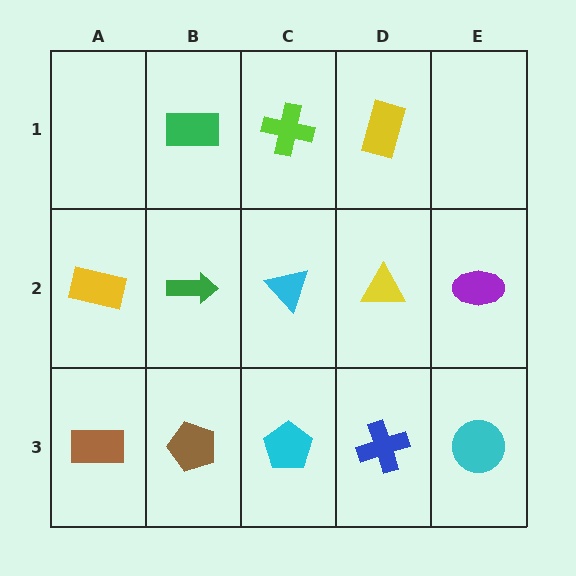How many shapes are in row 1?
3 shapes.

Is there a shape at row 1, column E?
No, that cell is empty.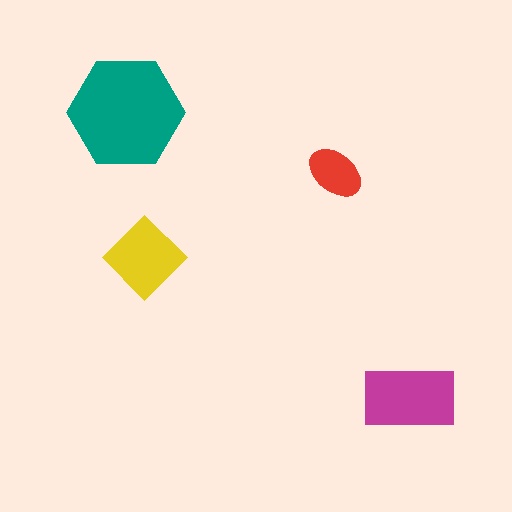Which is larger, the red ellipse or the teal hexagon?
The teal hexagon.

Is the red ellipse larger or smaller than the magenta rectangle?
Smaller.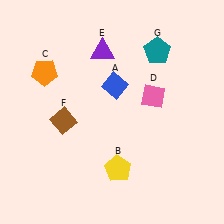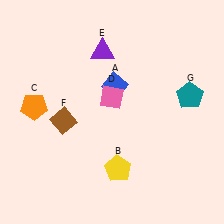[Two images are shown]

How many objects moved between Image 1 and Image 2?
3 objects moved between the two images.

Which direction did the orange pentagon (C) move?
The orange pentagon (C) moved down.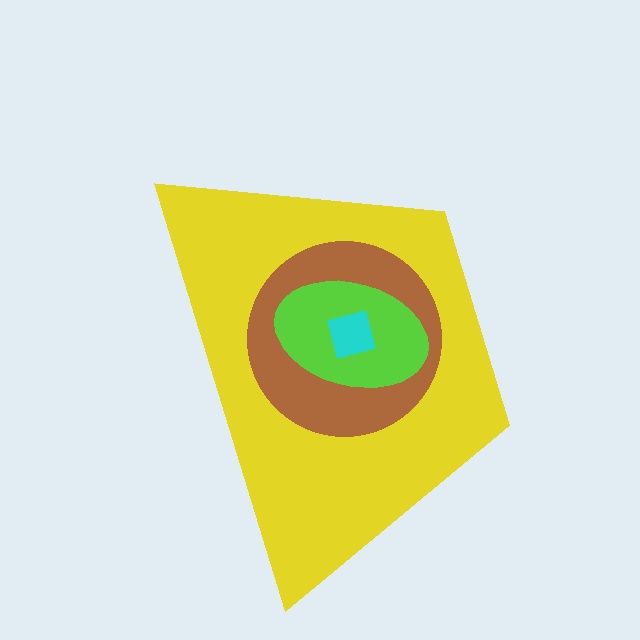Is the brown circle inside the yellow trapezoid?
Yes.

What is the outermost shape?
The yellow trapezoid.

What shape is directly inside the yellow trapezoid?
The brown circle.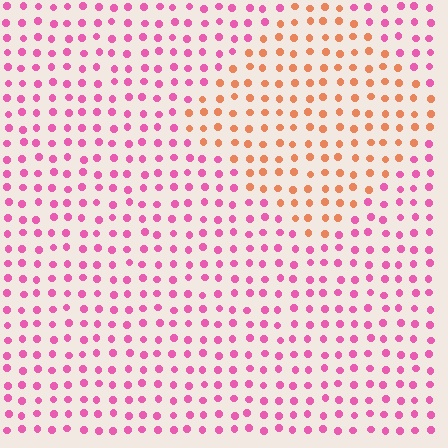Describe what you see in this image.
The image is filled with small pink elements in a uniform arrangement. A diamond-shaped region is visible where the elements are tinted to a slightly different hue, forming a subtle color boundary.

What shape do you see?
I see a diamond.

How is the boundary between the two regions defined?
The boundary is defined purely by a slight shift in hue (about 54 degrees). Spacing, size, and orientation are identical on both sides.